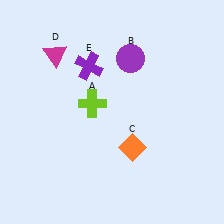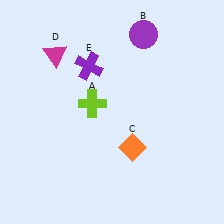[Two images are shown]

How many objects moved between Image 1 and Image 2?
1 object moved between the two images.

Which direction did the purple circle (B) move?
The purple circle (B) moved up.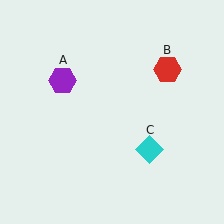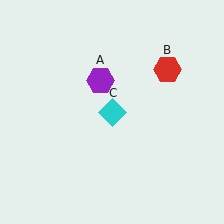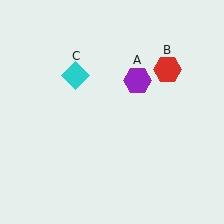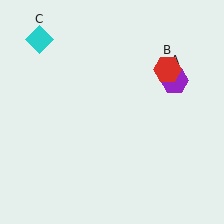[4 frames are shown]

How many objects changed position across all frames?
2 objects changed position: purple hexagon (object A), cyan diamond (object C).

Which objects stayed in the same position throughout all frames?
Red hexagon (object B) remained stationary.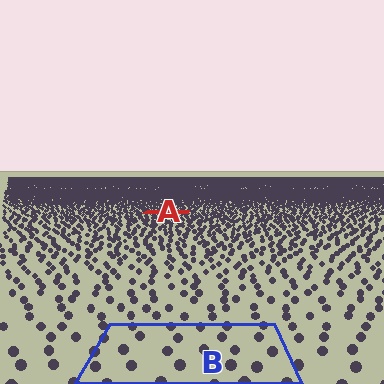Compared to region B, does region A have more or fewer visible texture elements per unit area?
Region A has more texture elements per unit area — they are packed more densely because it is farther away.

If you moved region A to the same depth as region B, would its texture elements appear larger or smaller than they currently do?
They would appear larger. At a closer depth, the same texture elements are projected at a bigger on-screen size.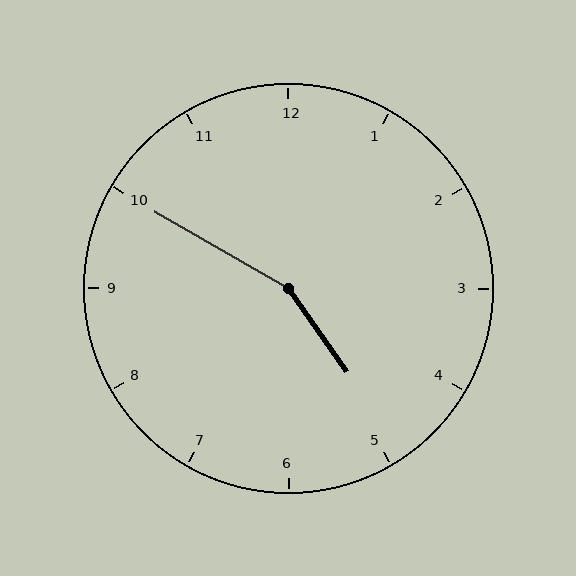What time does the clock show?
4:50.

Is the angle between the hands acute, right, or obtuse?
It is obtuse.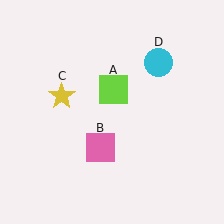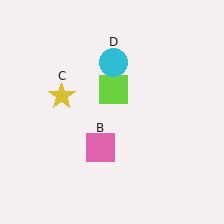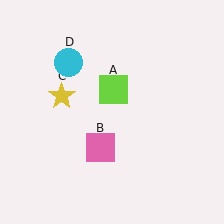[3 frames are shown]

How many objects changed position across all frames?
1 object changed position: cyan circle (object D).